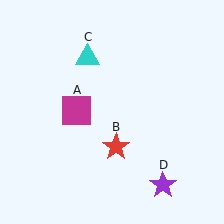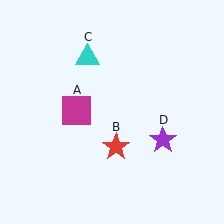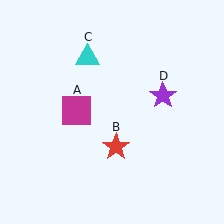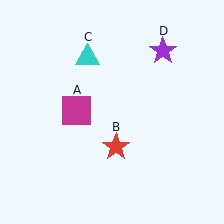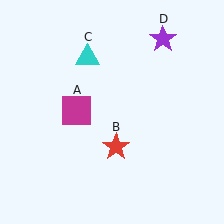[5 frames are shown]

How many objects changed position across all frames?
1 object changed position: purple star (object D).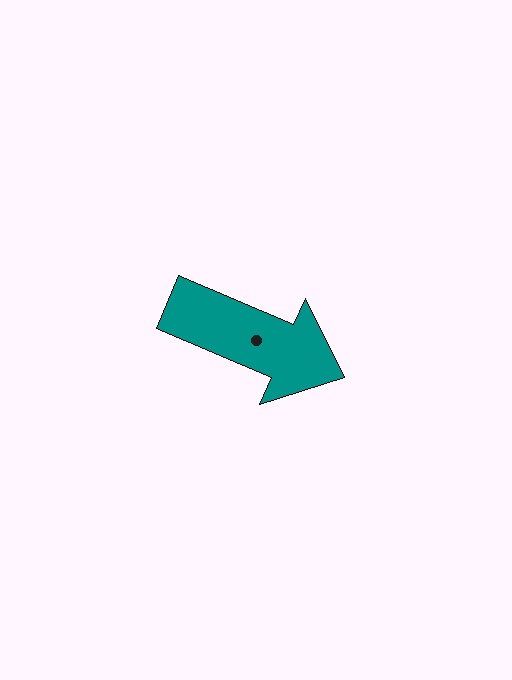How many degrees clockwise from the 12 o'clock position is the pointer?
Approximately 113 degrees.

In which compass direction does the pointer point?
Southeast.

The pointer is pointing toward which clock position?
Roughly 4 o'clock.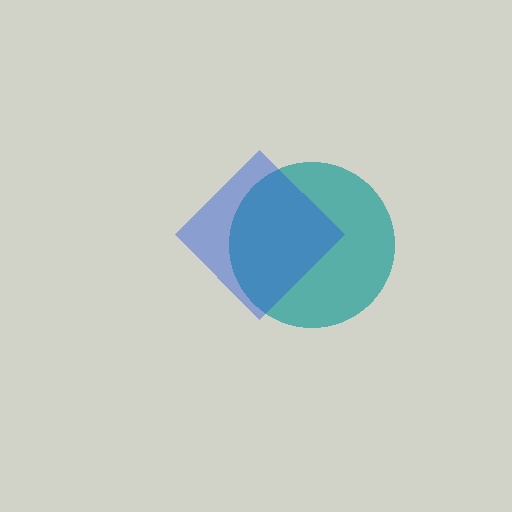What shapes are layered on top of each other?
The layered shapes are: a teal circle, a blue diamond.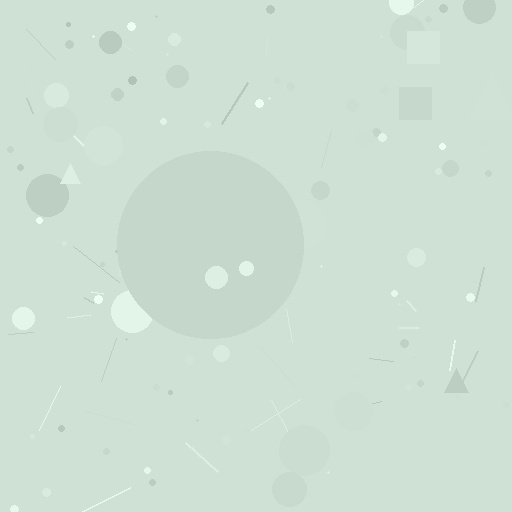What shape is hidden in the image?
A circle is hidden in the image.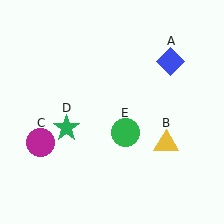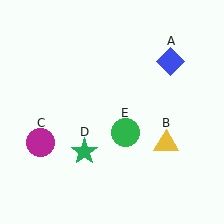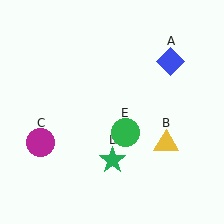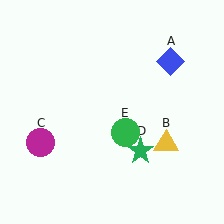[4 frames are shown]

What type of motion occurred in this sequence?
The green star (object D) rotated counterclockwise around the center of the scene.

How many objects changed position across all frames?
1 object changed position: green star (object D).